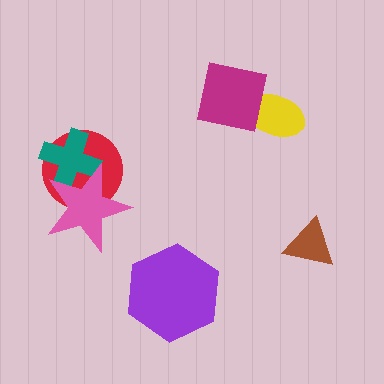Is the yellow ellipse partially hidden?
Yes, it is partially covered by another shape.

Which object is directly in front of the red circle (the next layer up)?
The teal cross is directly in front of the red circle.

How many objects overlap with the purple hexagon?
0 objects overlap with the purple hexagon.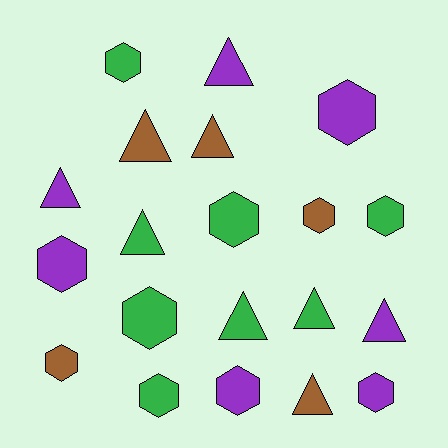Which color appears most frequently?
Green, with 8 objects.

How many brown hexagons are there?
There are 2 brown hexagons.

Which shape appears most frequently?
Hexagon, with 11 objects.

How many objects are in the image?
There are 20 objects.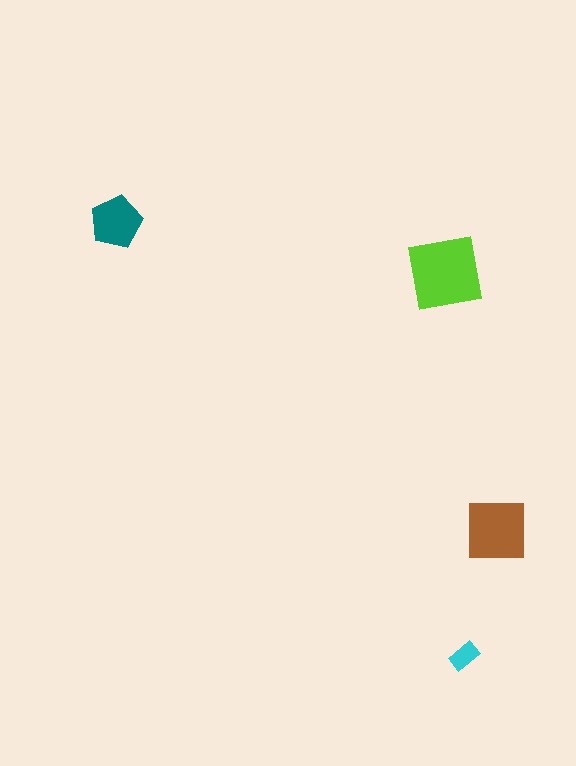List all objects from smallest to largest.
The cyan rectangle, the teal pentagon, the brown square, the lime square.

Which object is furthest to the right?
The brown square is rightmost.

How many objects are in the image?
There are 4 objects in the image.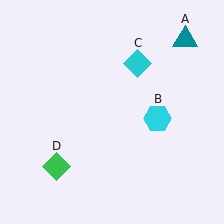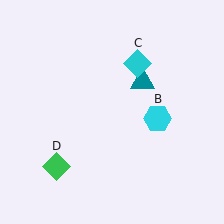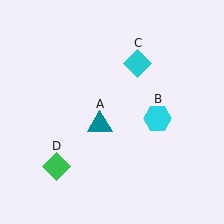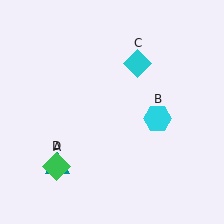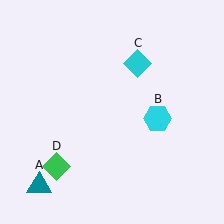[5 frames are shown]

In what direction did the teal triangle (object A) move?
The teal triangle (object A) moved down and to the left.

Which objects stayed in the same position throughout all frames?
Cyan hexagon (object B) and cyan diamond (object C) and green diamond (object D) remained stationary.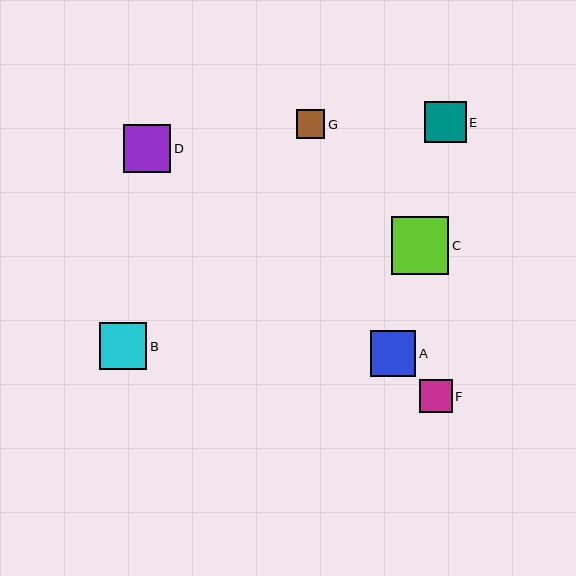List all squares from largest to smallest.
From largest to smallest: C, D, B, A, E, F, G.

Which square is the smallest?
Square G is the smallest with a size of approximately 29 pixels.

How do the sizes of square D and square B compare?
Square D and square B are approximately the same size.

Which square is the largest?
Square C is the largest with a size of approximately 57 pixels.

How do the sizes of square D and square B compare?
Square D and square B are approximately the same size.